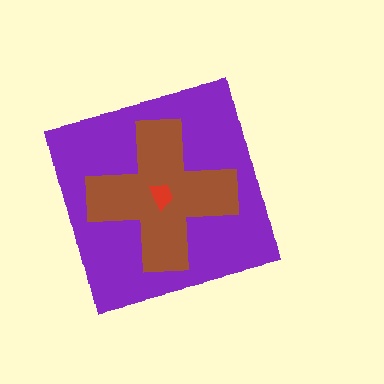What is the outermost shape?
The purple square.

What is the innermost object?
The red trapezoid.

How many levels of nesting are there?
3.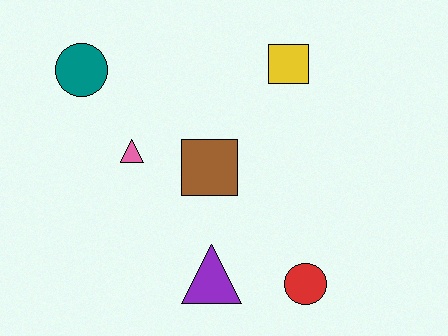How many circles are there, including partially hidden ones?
There are 2 circles.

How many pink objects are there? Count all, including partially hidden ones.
There is 1 pink object.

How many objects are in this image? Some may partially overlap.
There are 6 objects.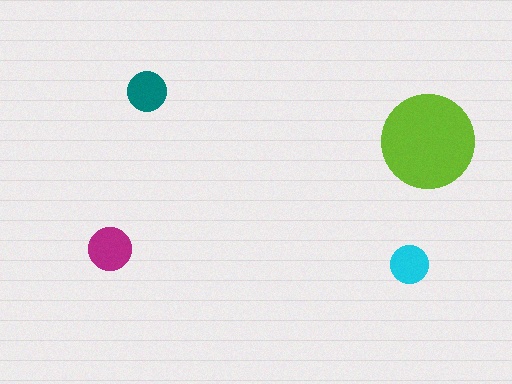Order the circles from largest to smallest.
the lime one, the magenta one, the teal one, the cyan one.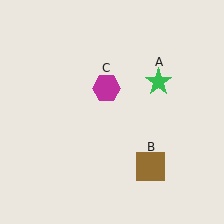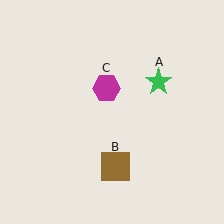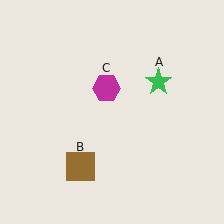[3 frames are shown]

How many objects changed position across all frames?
1 object changed position: brown square (object B).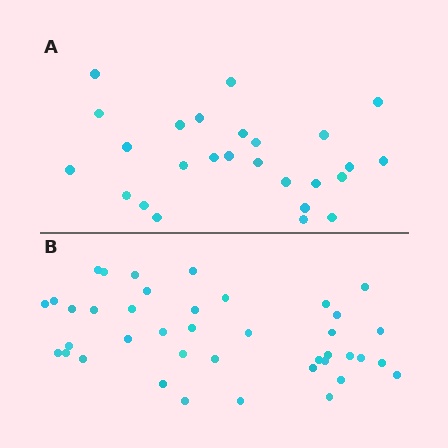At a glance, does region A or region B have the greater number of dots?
Region B (the bottom region) has more dots.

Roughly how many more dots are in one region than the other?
Region B has approximately 15 more dots than region A.